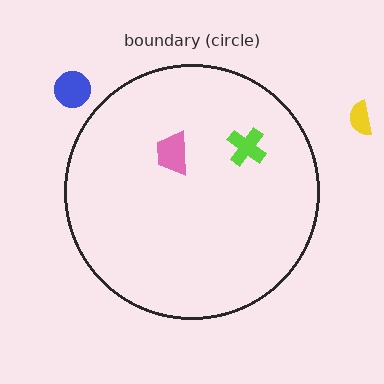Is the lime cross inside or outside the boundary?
Inside.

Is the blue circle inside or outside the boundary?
Outside.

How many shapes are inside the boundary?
2 inside, 2 outside.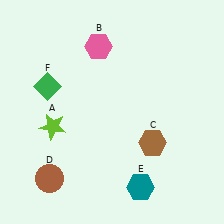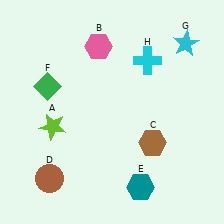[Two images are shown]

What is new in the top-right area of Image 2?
A cyan cross (H) was added in the top-right area of Image 2.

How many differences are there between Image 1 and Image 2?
There are 2 differences between the two images.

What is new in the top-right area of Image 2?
A cyan star (G) was added in the top-right area of Image 2.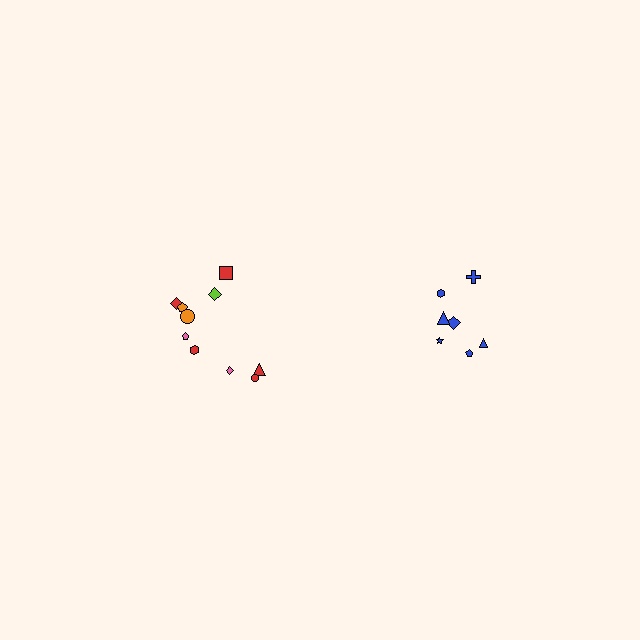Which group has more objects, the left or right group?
The left group.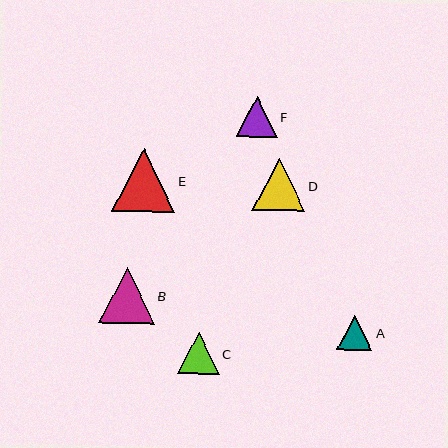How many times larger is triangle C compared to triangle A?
Triangle C is approximately 1.2 times the size of triangle A.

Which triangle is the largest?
Triangle E is the largest with a size of approximately 63 pixels.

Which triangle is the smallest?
Triangle A is the smallest with a size of approximately 35 pixels.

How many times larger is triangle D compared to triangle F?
Triangle D is approximately 1.3 times the size of triangle F.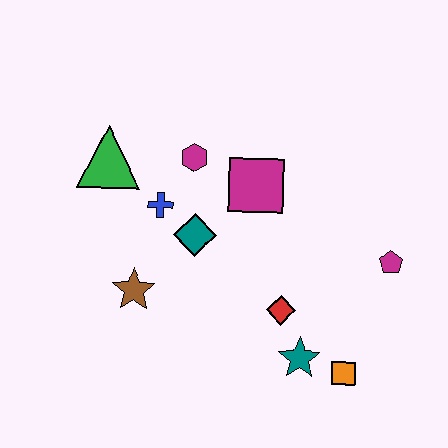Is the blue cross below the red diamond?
No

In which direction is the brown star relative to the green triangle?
The brown star is below the green triangle.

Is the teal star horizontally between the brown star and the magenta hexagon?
No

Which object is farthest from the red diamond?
The green triangle is farthest from the red diamond.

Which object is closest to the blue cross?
The teal diamond is closest to the blue cross.